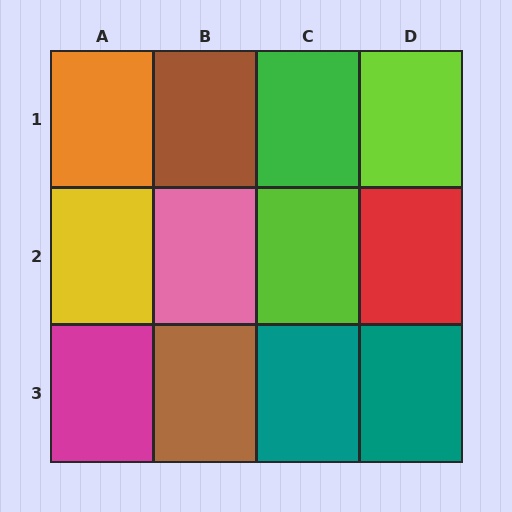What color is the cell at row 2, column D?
Red.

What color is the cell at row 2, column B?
Pink.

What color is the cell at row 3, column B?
Brown.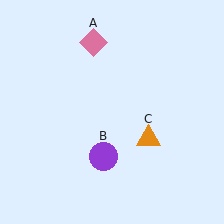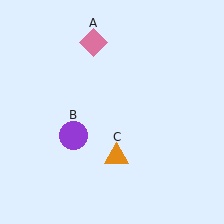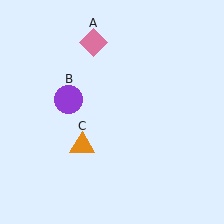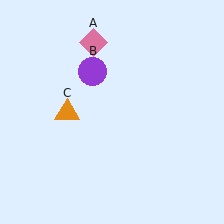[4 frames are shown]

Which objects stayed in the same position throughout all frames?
Pink diamond (object A) remained stationary.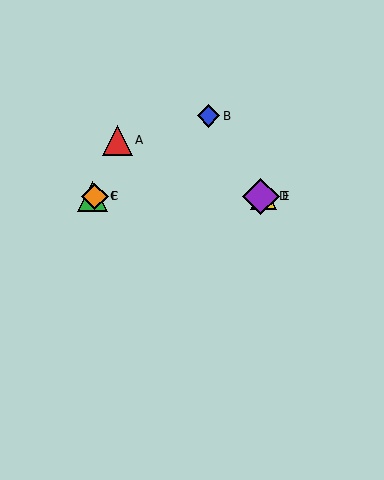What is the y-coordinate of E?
Object E is at y≈197.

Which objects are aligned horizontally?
Objects C, D, E, F are aligned horizontally.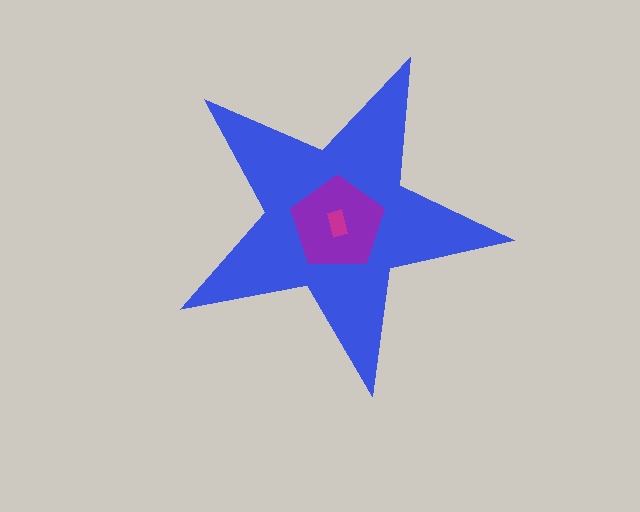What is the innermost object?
The magenta rectangle.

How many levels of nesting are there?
3.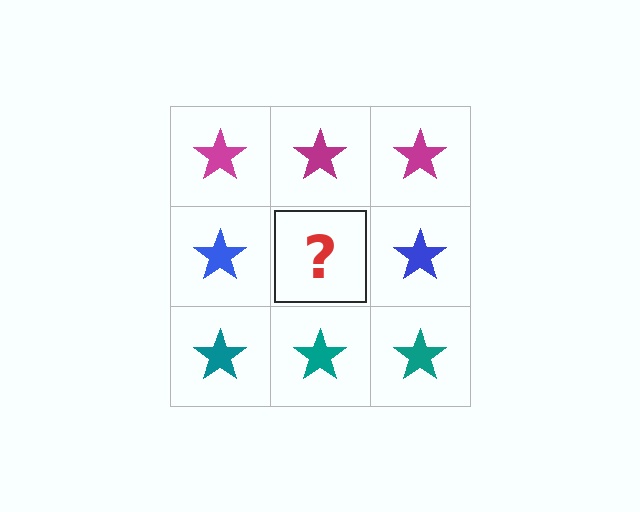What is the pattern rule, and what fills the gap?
The rule is that each row has a consistent color. The gap should be filled with a blue star.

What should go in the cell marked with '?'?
The missing cell should contain a blue star.